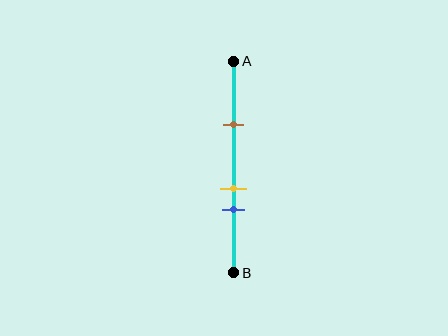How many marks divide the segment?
There are 3 marks dividing the segment.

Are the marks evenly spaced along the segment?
No, the marks are not evenly spaced.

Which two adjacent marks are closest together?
The yellow and blue marks are the closest adjacent pair.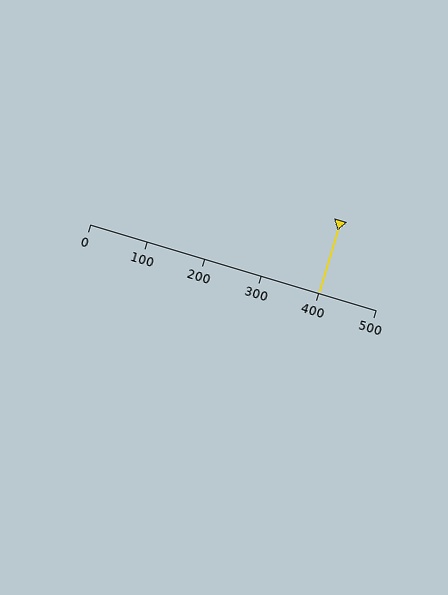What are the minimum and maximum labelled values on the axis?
The axis runs from 0 to 500.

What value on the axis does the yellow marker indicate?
The marker indicates approximately 400.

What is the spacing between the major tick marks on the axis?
The major ticks are spaced 100 apart.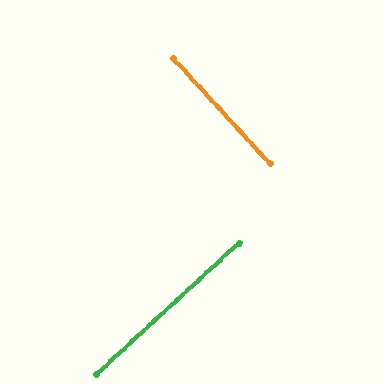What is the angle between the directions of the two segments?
Approximately 90 degrees.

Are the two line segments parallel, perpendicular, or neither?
Perpendicular — they meet at approximately 90°.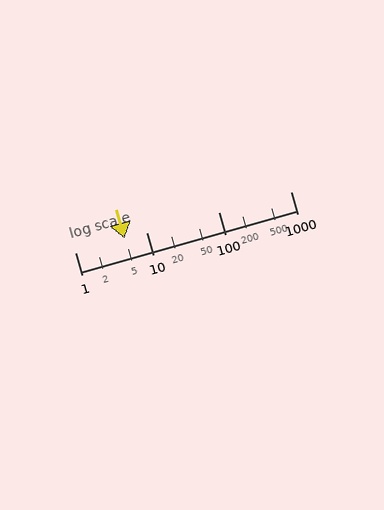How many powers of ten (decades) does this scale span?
The scale spans 3 decades, from 1 to 1000.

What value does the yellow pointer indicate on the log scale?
The pointer indicates approximately 4.9.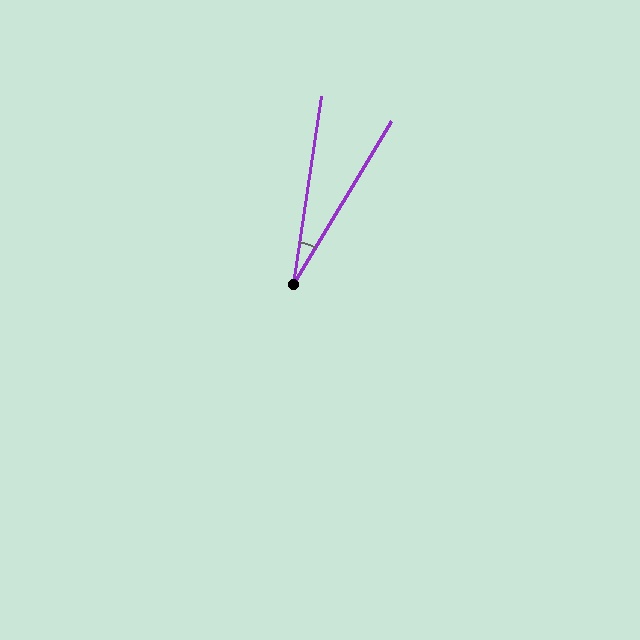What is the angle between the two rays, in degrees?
Approximately 23 degrees.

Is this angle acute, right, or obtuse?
It is acute.